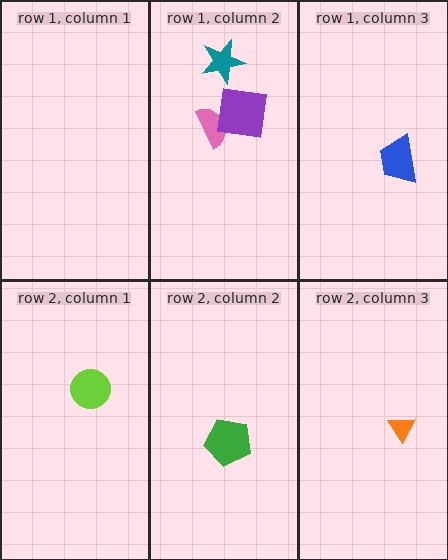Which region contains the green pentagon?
The row 2, column 2 region.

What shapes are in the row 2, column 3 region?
The orange triangle.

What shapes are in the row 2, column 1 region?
The lime circle.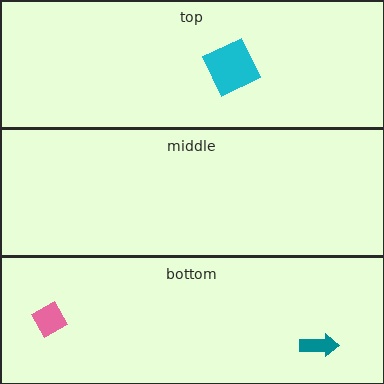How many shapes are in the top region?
1.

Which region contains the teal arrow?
The bottom region.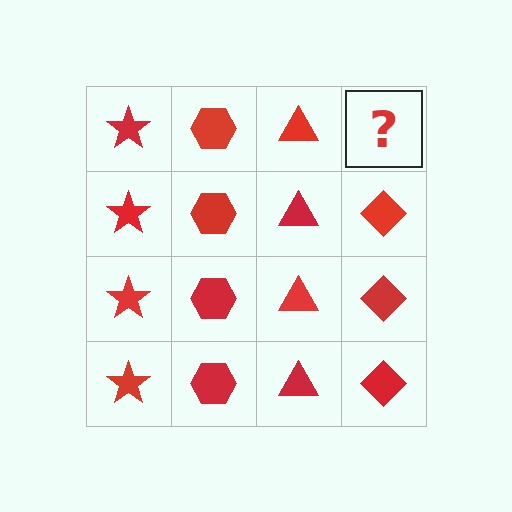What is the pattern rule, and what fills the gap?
The rule is that each column has a consistent shape. The gap should be filled with a red diamond.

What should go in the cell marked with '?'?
The missing cell should contain a red diamond.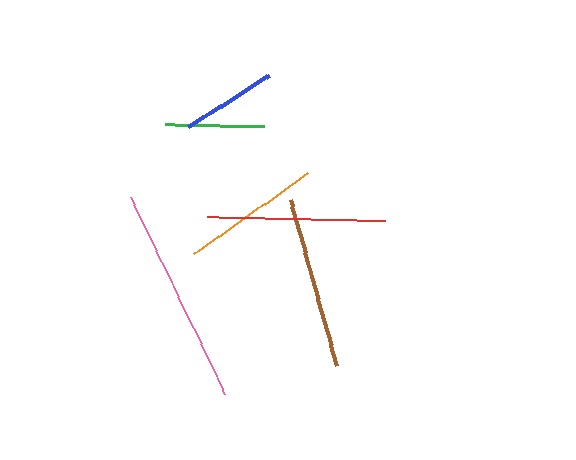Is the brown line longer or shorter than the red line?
The red line is longer than the brown line.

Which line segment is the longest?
The pink line is the longest at approximately 218 pixels.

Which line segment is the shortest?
The blue line is the shortest at approximately 96 pixels.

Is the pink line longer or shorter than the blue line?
The pink line is longer than the blue line.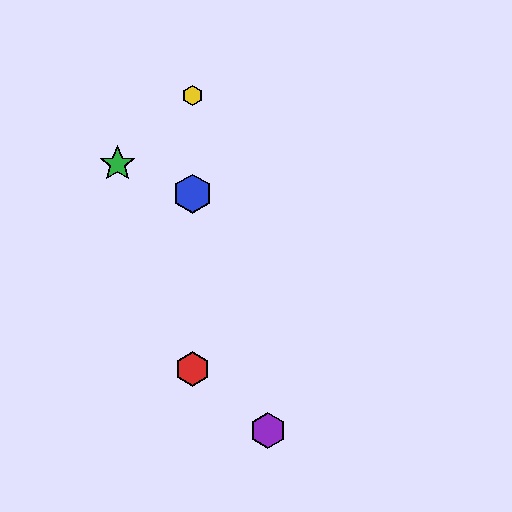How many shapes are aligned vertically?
3 shapes (the red hexagon, the blue hexagon, the yellow hexagon) are aligned vertically.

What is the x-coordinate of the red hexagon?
The red hexagon is at x≈193.